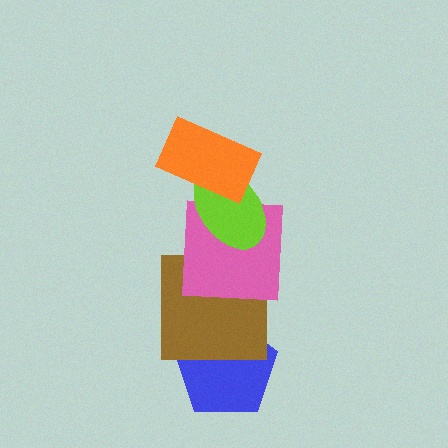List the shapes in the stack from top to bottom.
From top to bottom: the orange rectangle, the lime ellipse, the pink square, the brown square, the blue pentagon.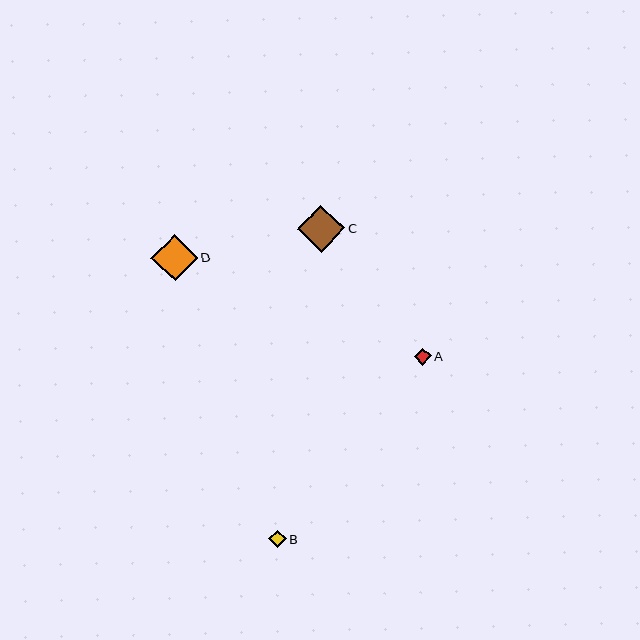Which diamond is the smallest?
Diamond A is the smallest with a size of approximately 17 pixels.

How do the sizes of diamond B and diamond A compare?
Diamond B and diamond A are approximately the same size.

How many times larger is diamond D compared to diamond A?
Diamond D is approximately 2.7 times the size of diamond A.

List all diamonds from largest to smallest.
From largest to smallest: C, D, B, A.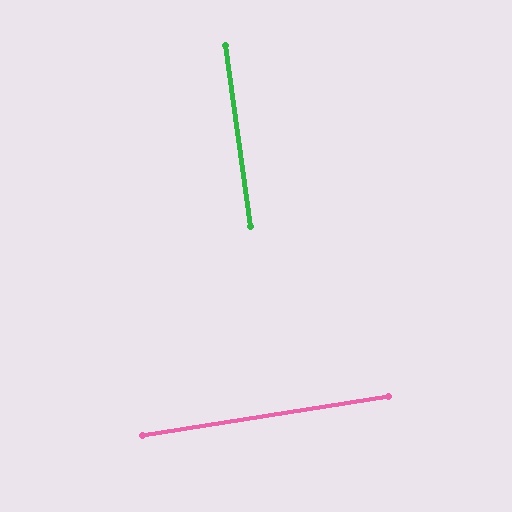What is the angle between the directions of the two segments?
Approximately 89 degrees.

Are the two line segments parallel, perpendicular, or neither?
Perpendicular — they meet at approximately 89°.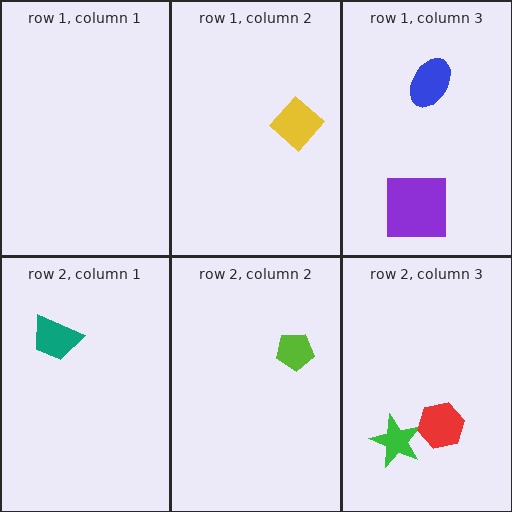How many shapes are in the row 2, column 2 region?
1.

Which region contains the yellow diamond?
The row 1, column 2 region.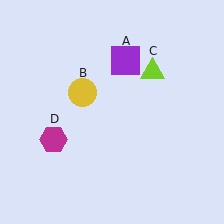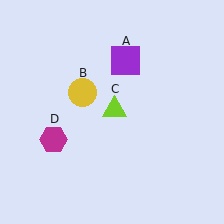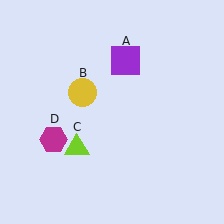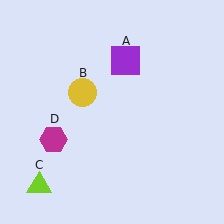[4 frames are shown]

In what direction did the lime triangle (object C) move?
The lime triangle (object C) moved down and to the left.